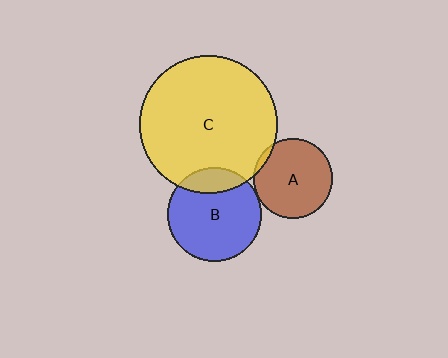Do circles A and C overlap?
Yes.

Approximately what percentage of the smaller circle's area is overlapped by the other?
Approximately 5%.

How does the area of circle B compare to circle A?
Approximately 1.4 times.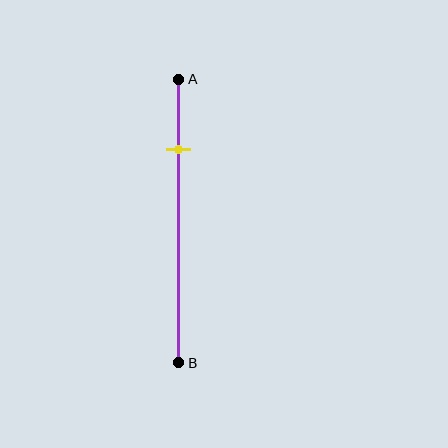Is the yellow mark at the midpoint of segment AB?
No, the mark is at about 25% from A, not at the 50% midpoint.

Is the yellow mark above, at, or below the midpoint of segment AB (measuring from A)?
The yellow mark is above the midpoint of segment AB.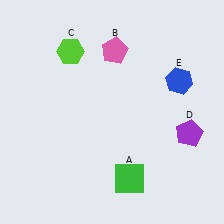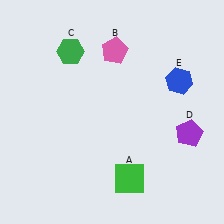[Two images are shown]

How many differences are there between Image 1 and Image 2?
There is 1 difference between the two images.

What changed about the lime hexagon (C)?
In Image 1, C is lime. In Image 2, it changed to green.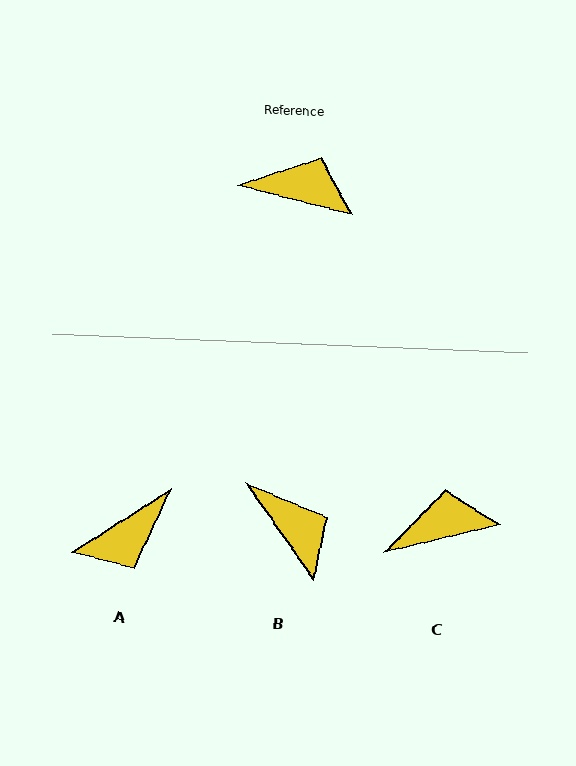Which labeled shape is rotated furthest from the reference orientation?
A, about 134 degrees away.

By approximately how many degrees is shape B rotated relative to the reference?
Approximately 41 degrees clockwise.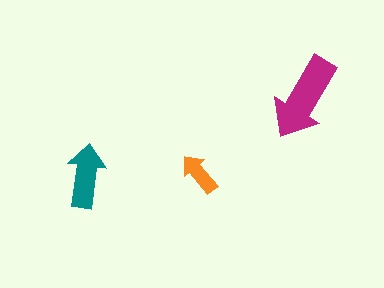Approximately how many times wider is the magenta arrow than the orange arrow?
About 2 times wider.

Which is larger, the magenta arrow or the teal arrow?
The magenta one.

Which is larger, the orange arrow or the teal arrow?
The teal one.